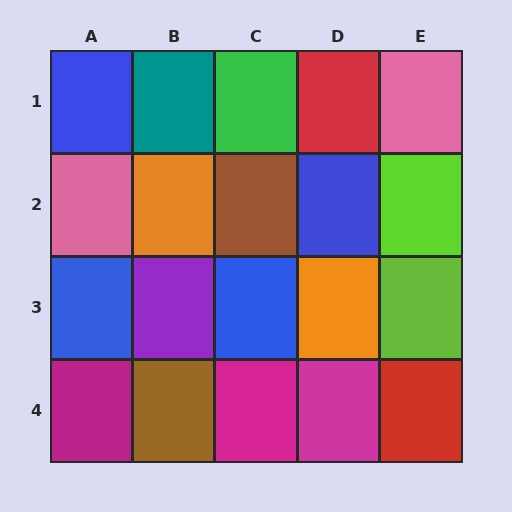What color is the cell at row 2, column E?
Lime.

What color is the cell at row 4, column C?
Magenta.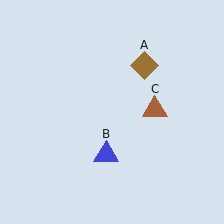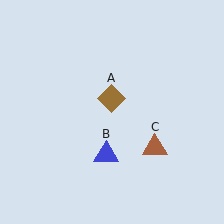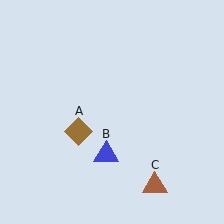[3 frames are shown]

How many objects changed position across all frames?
2 objects changed position: brown diamond (object A), brown triangle (object C).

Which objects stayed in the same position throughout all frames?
Blue triangle (object B) remained stationary.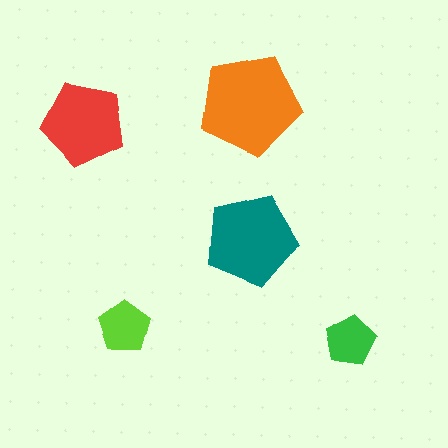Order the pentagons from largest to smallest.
the orange one, the teal one, the red one, the lime one, the green one.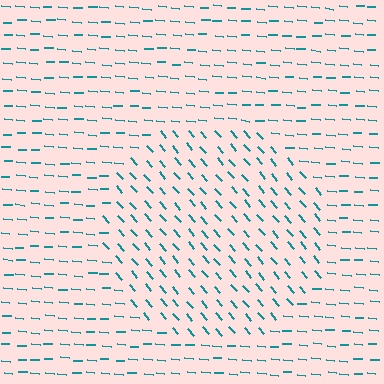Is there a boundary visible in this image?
Yes, there is a texture boundary formed by a change in line orientation.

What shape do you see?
I see a circle.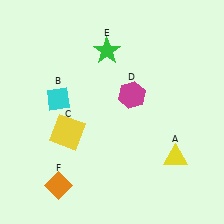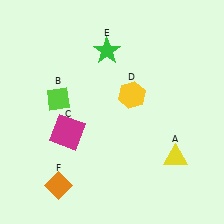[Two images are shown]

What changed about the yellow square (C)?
In Image 1, C is yellow. In Image 2, it changed to magenta.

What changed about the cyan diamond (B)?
In Image 1, B is cyan. In Image 2, it changed to lime.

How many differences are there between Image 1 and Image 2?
There are 3 differences between the two images.